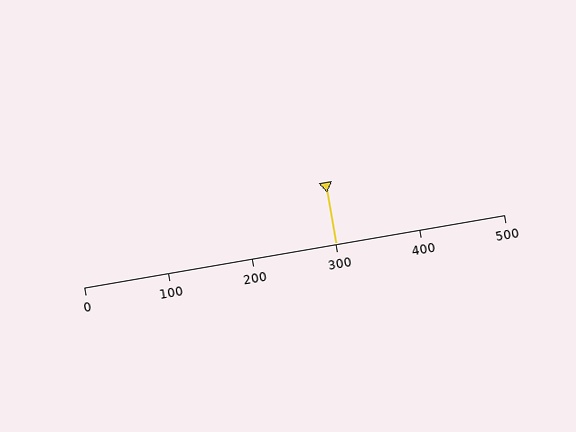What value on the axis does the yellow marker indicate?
The marker indicates approximately 300.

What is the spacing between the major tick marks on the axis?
The major ticks are spaced 100 apart.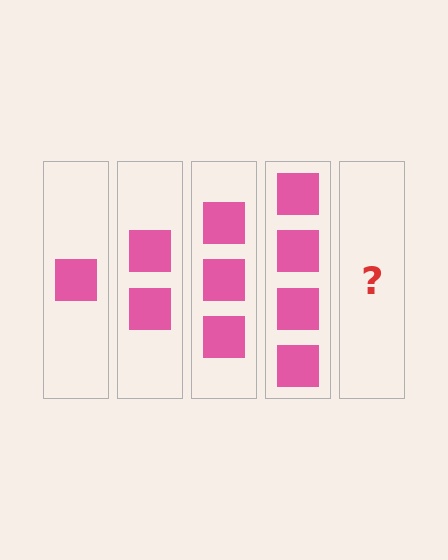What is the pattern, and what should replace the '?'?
The pattern is that each step adds one more square. The '?' should be 5 squares.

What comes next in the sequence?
The next element should be 5 squares.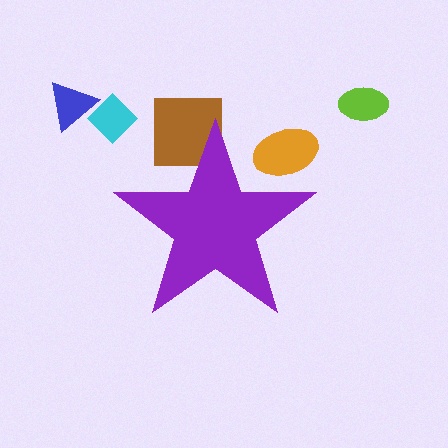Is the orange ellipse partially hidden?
Yes, the orange ellipse is partially hidden behind the purple star.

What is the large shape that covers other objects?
A purple star.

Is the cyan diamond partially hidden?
No, the cyan diamond is fully visible.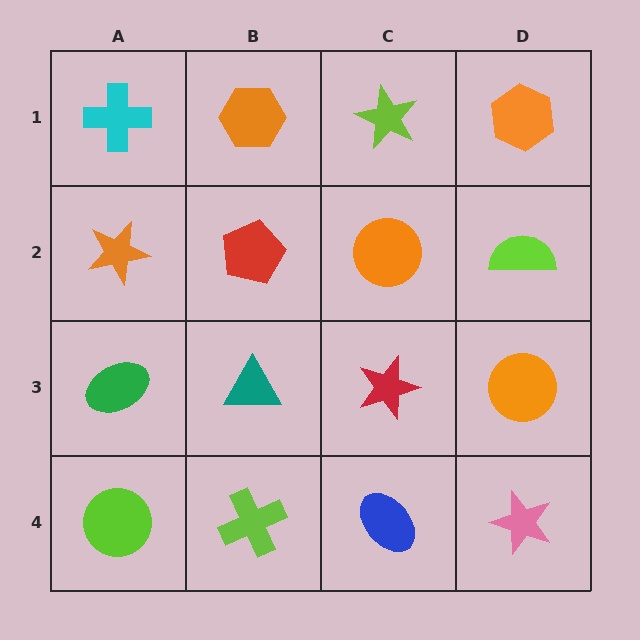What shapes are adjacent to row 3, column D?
A lime semicircle (row 2, column D), a pink star (row 4, column D), a red star (row 3, column C).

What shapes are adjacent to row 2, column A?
A cyan cross (row 1, column A), a green ellipse (row 3, column A), a red pentagon (row 2, column B).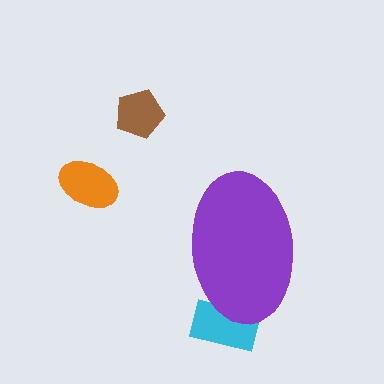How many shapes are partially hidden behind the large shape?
1 shape is partially hidden.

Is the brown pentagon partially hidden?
No, the brown pentagon is fully visible.